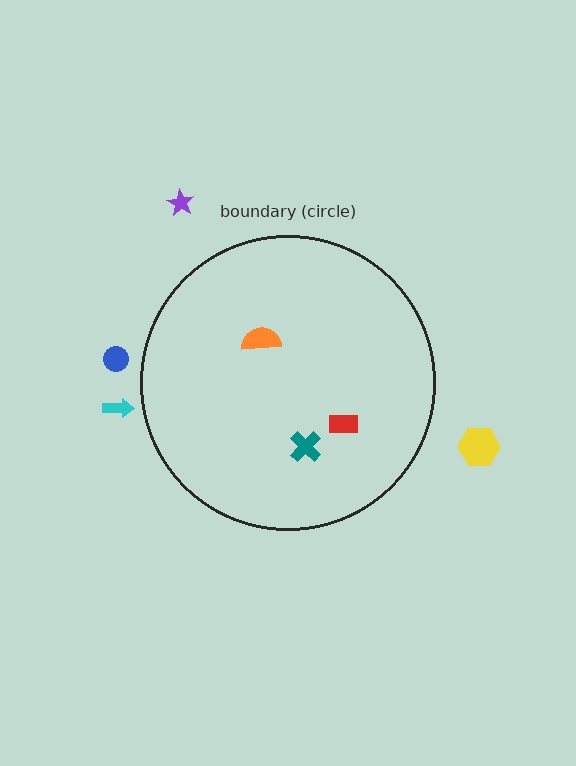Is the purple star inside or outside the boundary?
Outside.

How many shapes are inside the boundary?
3 inside, 4 outside.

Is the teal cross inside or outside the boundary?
Inside.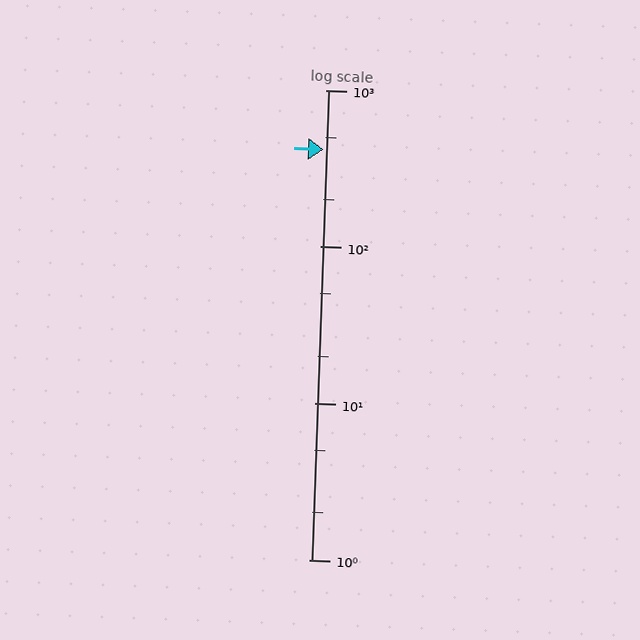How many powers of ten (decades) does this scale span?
The scale spans 3 decades, from 1 to 1000.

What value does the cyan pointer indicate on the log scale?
The pointer indicates approximately 420.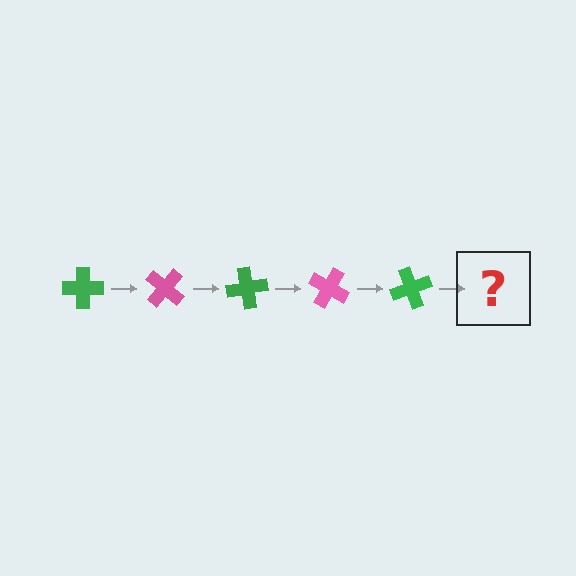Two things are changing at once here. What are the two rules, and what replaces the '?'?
The two rules are that it rotates 40 degrees each step and the color cycles through green and pink. The '?' should be a pink cross, rotated 200 degrees from the start.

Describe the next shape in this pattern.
It should be a pink cross, rotated 200 degrees from the start.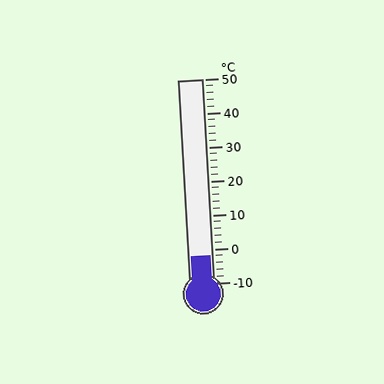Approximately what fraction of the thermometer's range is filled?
The thermometer is filled to approximately 15% of its range.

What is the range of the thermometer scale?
The thermometer scale ranges from -10°C to 50°C.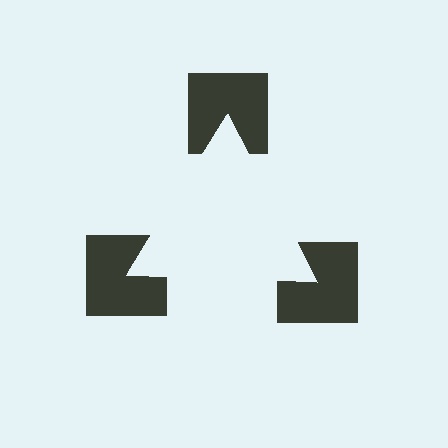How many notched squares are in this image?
There are 3 — one at each vertex of the illusory triangle.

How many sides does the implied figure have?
3 sides.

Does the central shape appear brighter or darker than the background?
It typically appears slightly brighter than the background, even though no actual brightness change is drawn.